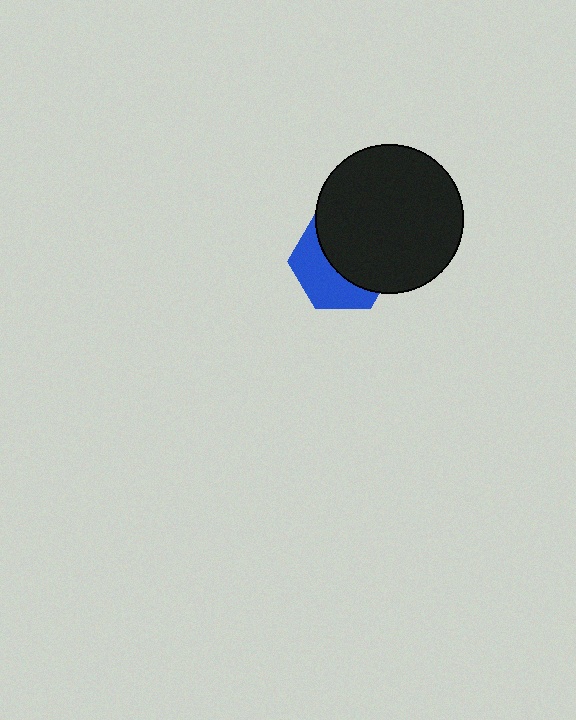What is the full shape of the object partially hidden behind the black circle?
The partially hidden object is a blue hexagon.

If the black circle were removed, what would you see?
You would see the complete blue hexagon.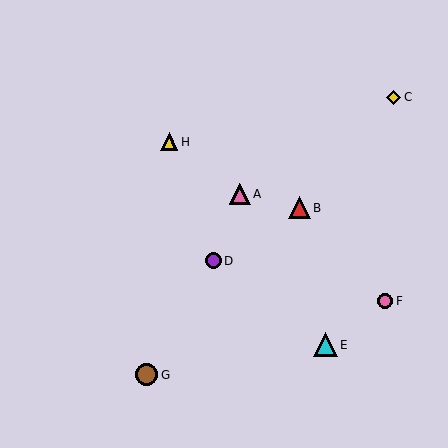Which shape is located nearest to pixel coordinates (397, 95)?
The yellow diamond (labeled C) at (394, 97) is nearest to that location.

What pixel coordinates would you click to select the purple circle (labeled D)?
Click at (213, 261) to select the purple circle D.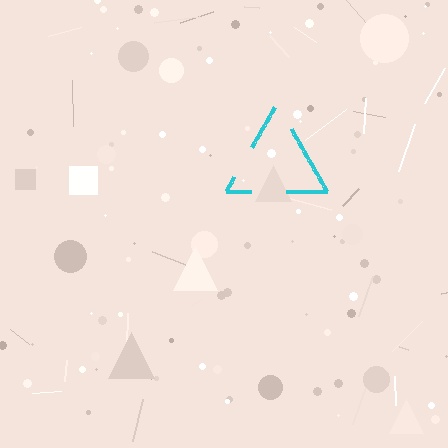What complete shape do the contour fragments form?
The contour fragments form a triangle.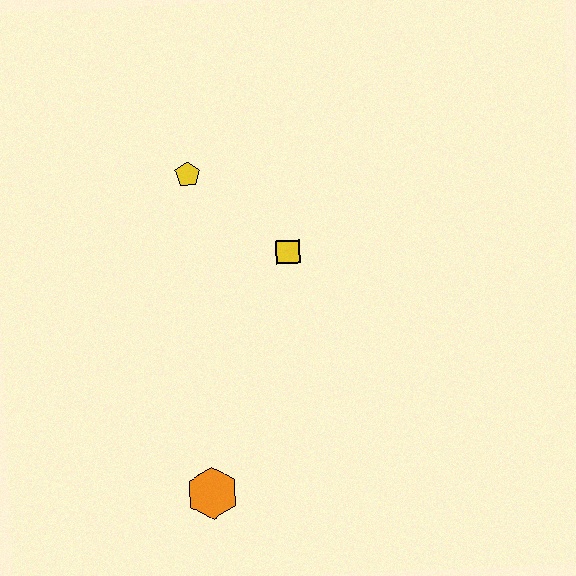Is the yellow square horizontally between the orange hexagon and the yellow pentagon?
No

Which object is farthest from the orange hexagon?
The yellow pentagon is farthest from the orange hexagon.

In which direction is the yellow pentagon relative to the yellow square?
The yellow pentagon is to the left of the yellow square.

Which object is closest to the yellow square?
The yellow pentagon is closest to the yellow square.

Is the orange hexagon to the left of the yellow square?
Yes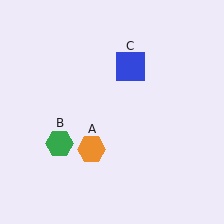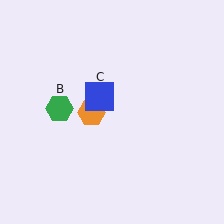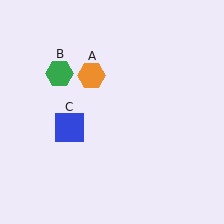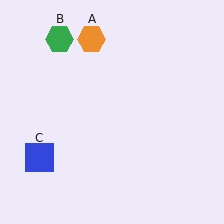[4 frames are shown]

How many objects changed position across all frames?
3 objects changed position: orange hexagon (object A), green hexagon (object B), blue square (object C).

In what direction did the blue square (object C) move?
The blue square (object C) moved down and to the left.